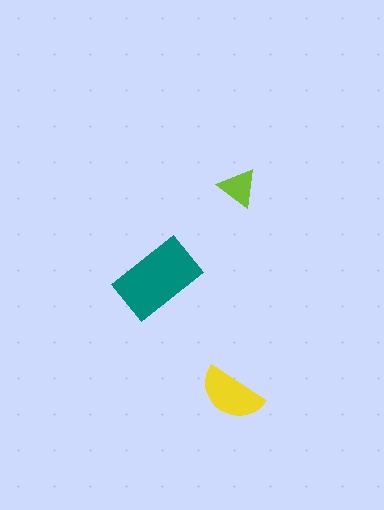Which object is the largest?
The teal rectangle.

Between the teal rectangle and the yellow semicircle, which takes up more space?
The teal rectangle.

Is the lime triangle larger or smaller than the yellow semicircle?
Smaller.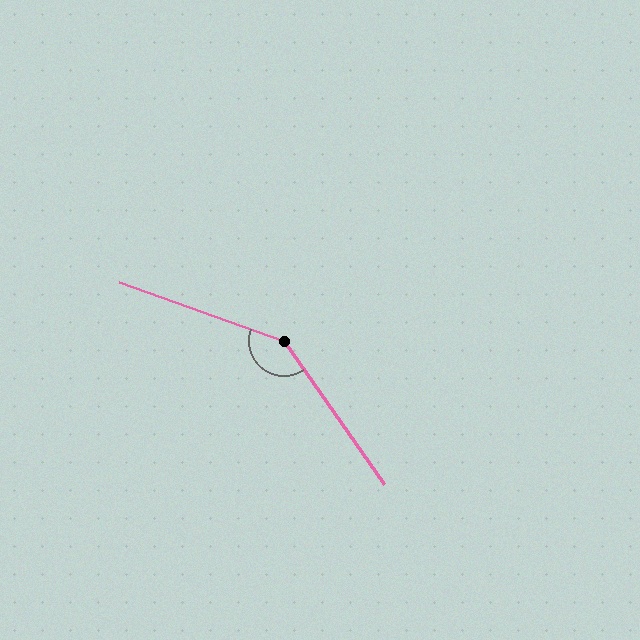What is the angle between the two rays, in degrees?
Approximately 145 degrees.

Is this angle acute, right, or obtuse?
It is obtuse.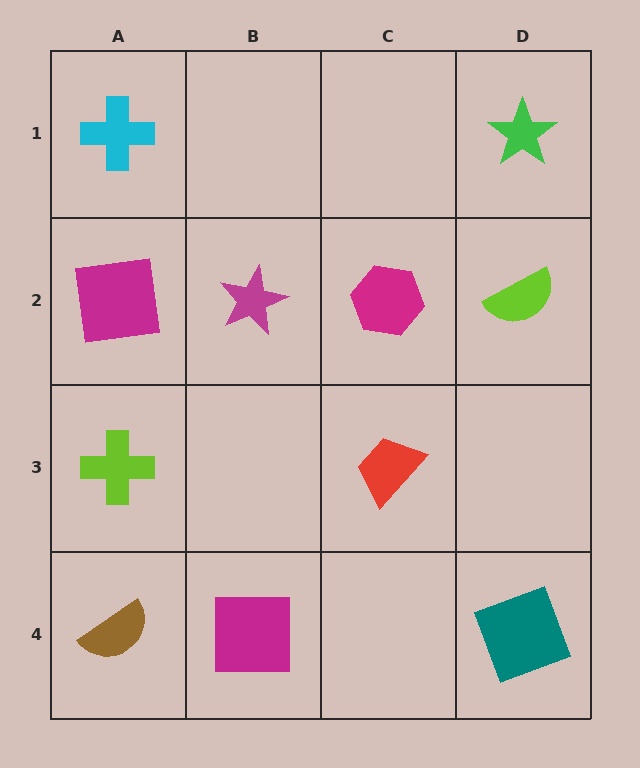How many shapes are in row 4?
3 shapes.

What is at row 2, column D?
A lime semicircle.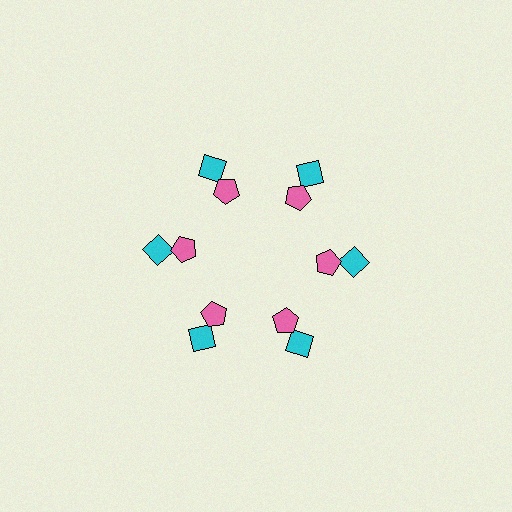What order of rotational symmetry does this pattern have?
This pattern has 6-fold rotational symmetry.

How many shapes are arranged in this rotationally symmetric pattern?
There are 12 shapes, arranged in 6 groups of 2.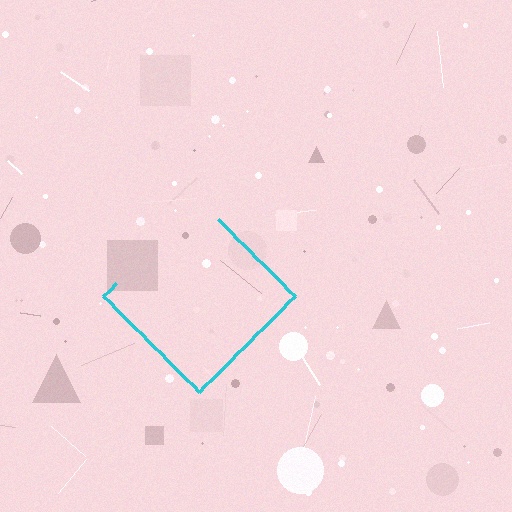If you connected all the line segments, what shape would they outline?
They would outline a diamond.